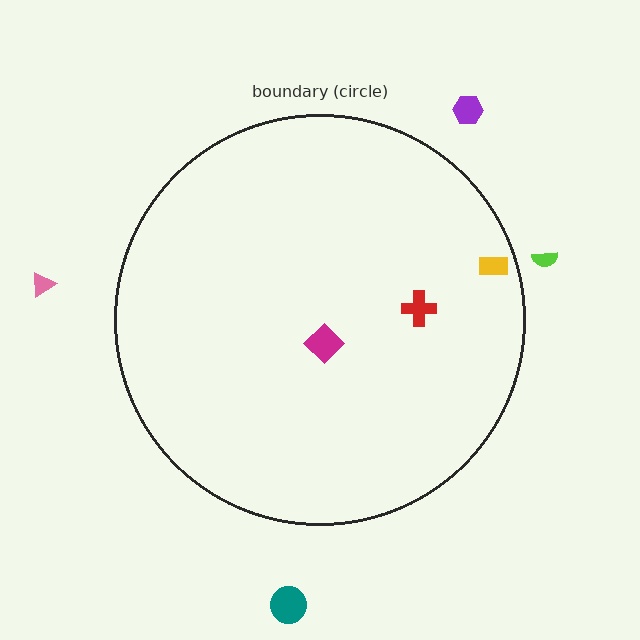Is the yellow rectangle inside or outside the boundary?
Inside.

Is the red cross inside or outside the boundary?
Inside.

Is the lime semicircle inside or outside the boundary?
Outside.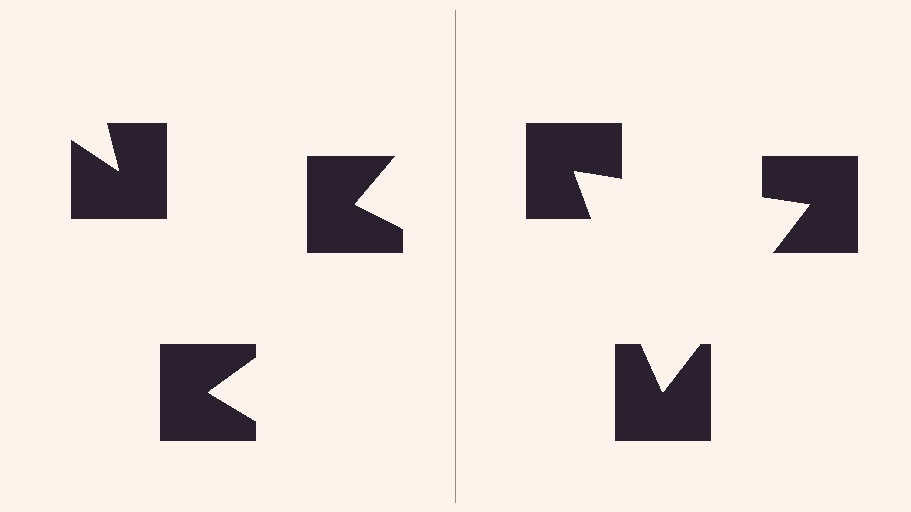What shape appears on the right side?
An illusory triangle.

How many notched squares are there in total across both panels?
6 — 3 on each side.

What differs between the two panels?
The notched squares are positioned identically on both sides; only the wedge orientations differ. On the right they align to a triangle; on the left they are misaligned.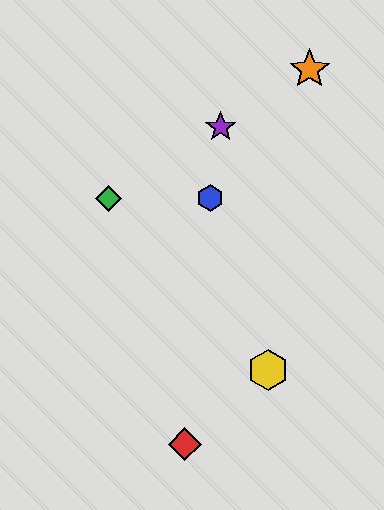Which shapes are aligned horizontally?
The blue hexagon, the green diamond are aligned horizontally.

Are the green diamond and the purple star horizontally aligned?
No, the green diamond is at y≈198 and the purple star is at y≈127.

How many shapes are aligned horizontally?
2 shapes (the blue hexagon, the green diamond) are aligned horizontally.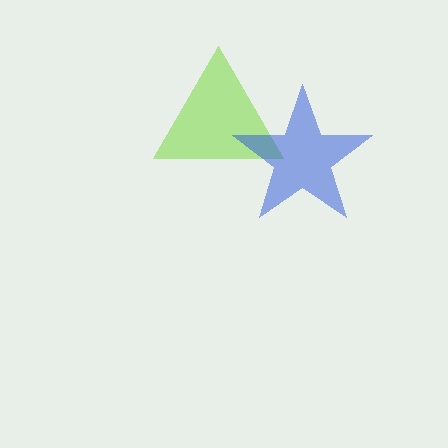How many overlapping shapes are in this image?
There are 2 overlapping shapes in the image.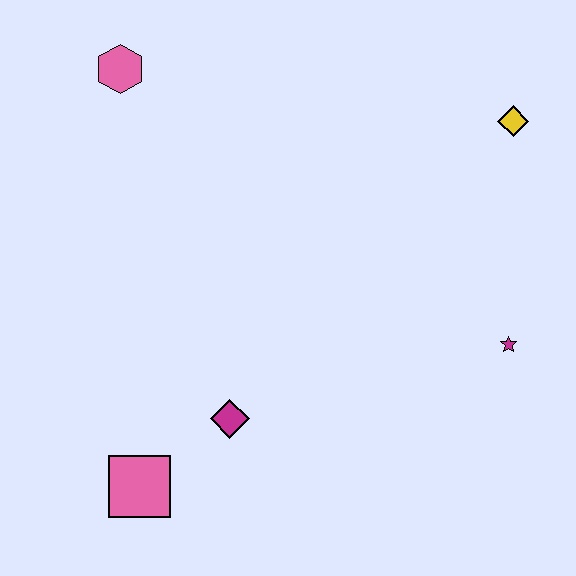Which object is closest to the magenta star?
The yellow diamond is closest to the magenta star.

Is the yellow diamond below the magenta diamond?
No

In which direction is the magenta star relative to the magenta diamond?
The magenta star is to the right of the magenta diamond.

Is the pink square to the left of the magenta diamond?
Yes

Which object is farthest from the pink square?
The yellow diamond is farthest from the pink square.